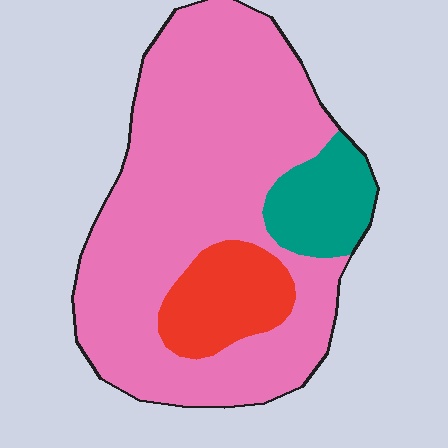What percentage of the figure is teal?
Teal takes up about one eighth (1/8) of the figure.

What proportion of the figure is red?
Red covers roughly 15% of the figure.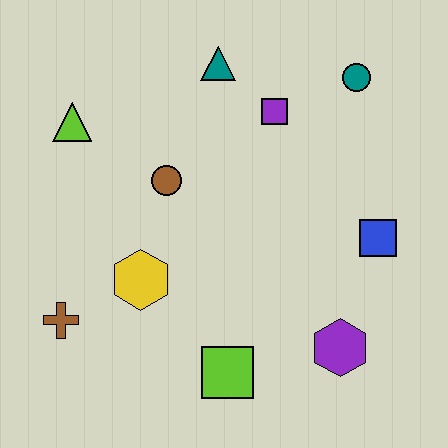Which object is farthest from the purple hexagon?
The lime triangle is farthest from the purple hexagon.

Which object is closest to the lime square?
The purple hexagon is closest to the lime square.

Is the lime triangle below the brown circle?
No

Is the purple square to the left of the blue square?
Yes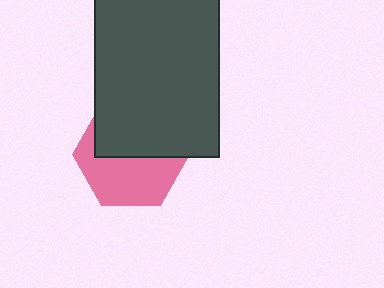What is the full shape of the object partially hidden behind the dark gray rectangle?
The partially hidden object is a pink hexagon.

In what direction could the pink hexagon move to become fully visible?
The pink hexagon could move down. That would shift it out from behind the dark gray rectangle entirely.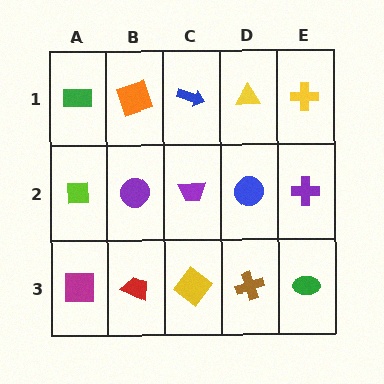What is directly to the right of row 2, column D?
A purple cross.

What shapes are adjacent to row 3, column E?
A purple cross (row 2, column E), a brown cross (row 3, column D).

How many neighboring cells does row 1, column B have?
3.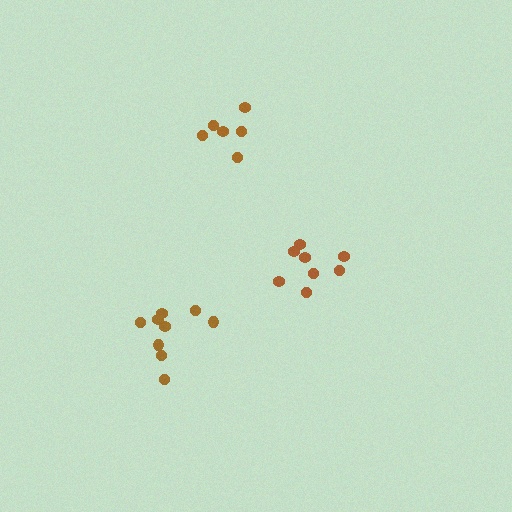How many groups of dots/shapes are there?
There are 3 groups.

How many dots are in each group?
Group 1: 8 dots, Group 2: 9 dots, Group 3: 6 dots (23 total).